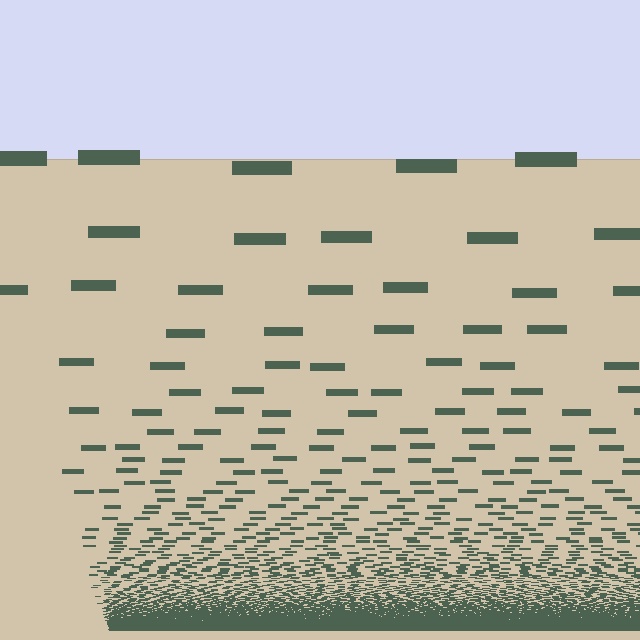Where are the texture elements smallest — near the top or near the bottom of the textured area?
Near the bottom.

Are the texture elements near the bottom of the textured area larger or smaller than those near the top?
Smaller. The gradient is inverted — elements near the bottom are smaller and denser.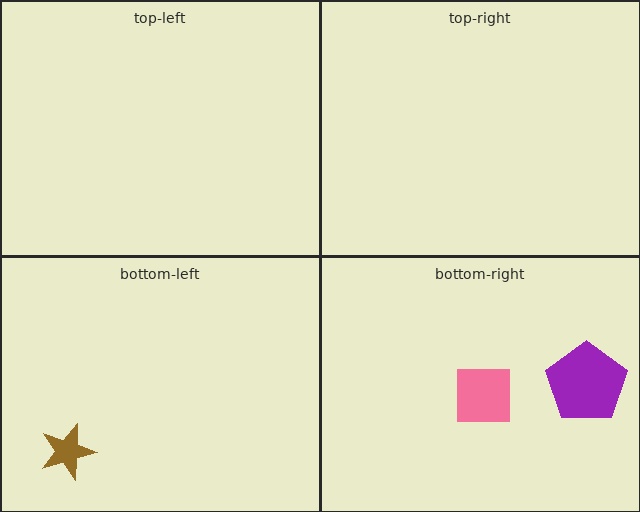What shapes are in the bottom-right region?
The pink square, the purple pentagon.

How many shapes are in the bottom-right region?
2.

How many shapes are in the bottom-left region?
1.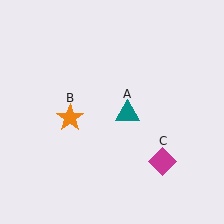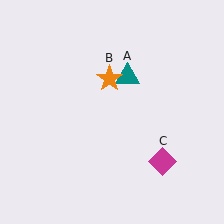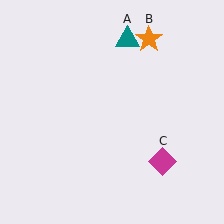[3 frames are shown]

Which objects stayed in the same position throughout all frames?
Magenta diamond (object C) remained stationary.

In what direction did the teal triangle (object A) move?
The teal triangle (object A) moved up.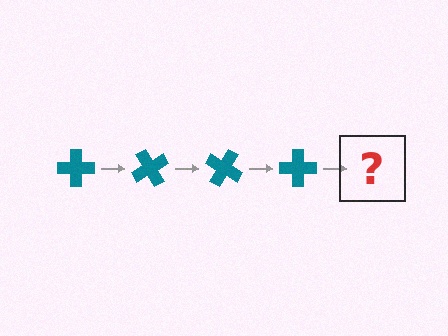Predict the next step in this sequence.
The next step is a teal cross rotated 240 degrees.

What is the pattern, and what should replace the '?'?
The pattern is that the cross rotates 60 degrees each step. The '?' should be a teal cross rotated 240 degrees.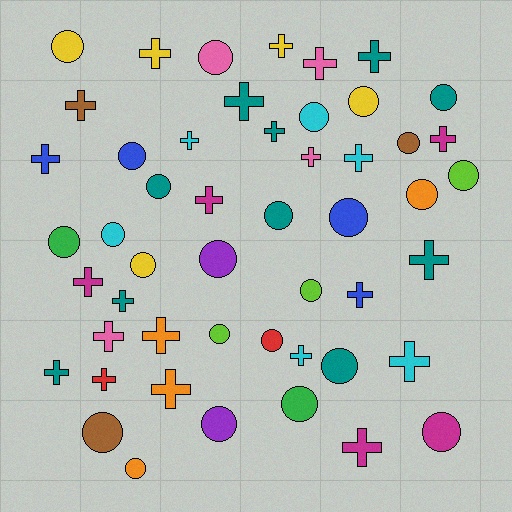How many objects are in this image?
There are 50 objects.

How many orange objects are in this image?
There are 4 orange objects.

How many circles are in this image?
There are 25 circles.